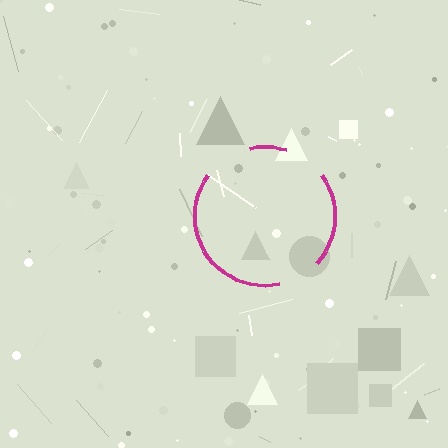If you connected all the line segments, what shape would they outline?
They would outline a circle.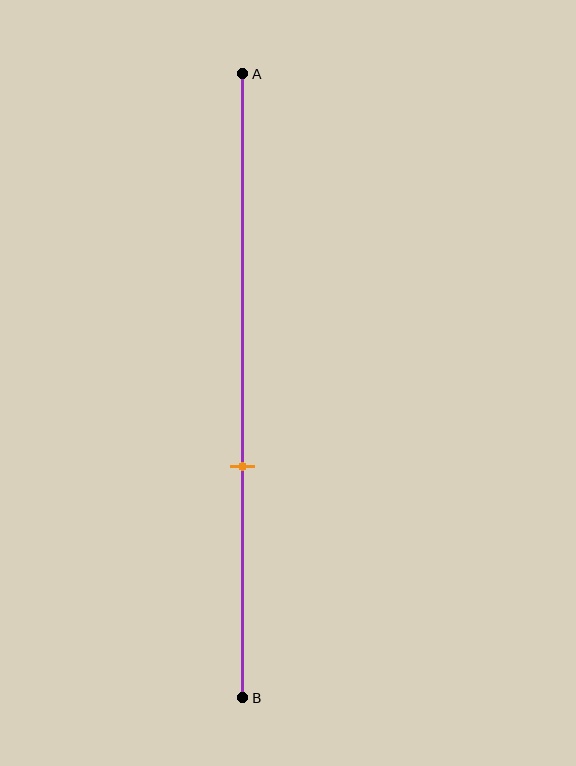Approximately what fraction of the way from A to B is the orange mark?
The orange mark is approximately 65% of the way from A to B.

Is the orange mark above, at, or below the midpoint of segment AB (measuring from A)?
The orange mark is below the midpoint of segment AB.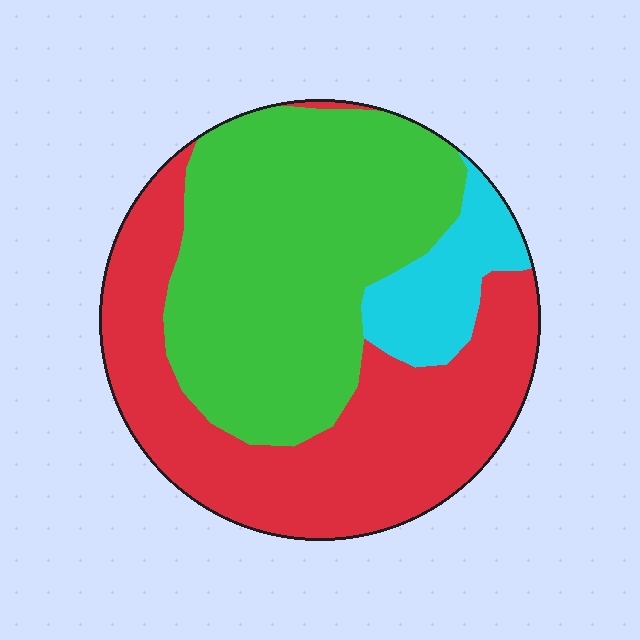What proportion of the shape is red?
Red takes up about two fifths (2/5) of the shape.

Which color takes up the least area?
Cyan, at roughly 10%.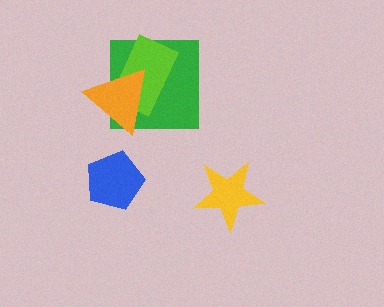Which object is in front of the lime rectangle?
The orange triangle is in front of the lime rectangle.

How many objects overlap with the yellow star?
0 objects overlap with the yellow star.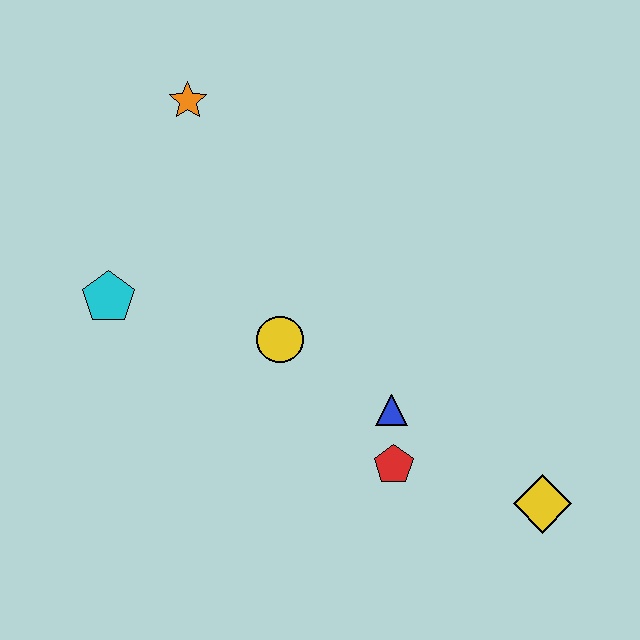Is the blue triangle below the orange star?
Yes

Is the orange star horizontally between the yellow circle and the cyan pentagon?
Yes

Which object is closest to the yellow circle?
The blue triangle is closest to the yellow circle.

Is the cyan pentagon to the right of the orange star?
No